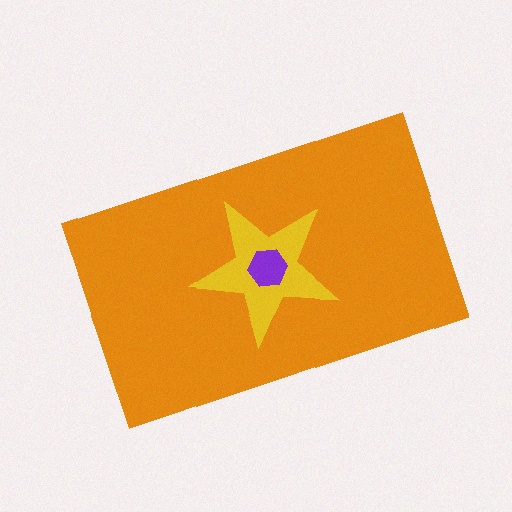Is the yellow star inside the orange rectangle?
Yes.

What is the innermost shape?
The purple hexagon.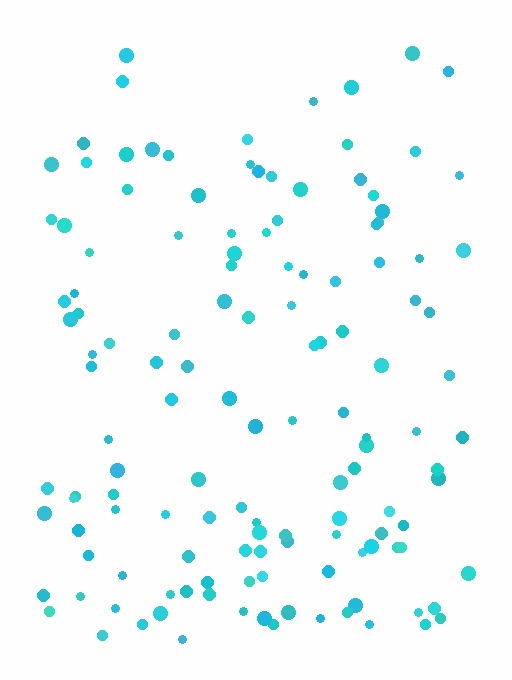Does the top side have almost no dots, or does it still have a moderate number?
Still a moderate number, just noticeably fewer than the bottom.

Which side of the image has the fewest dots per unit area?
The top.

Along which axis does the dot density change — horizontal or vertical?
Vertical.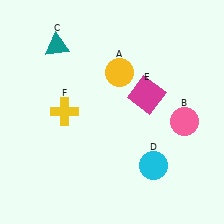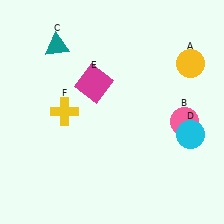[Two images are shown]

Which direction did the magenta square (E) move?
The magenta square (E) moved left.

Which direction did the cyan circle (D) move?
The cyan circle (D) moved right.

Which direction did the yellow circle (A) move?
The yellow circle (A) moved right.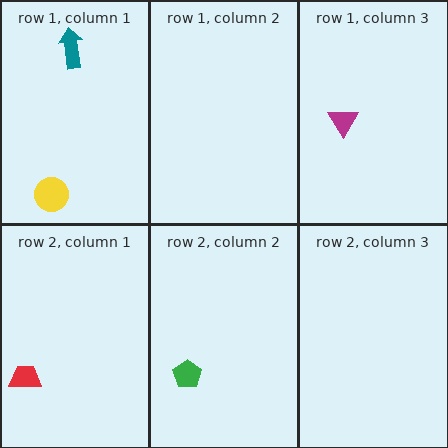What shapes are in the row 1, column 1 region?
The yellow circle, the teal arrow.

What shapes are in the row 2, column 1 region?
The red trapezoid.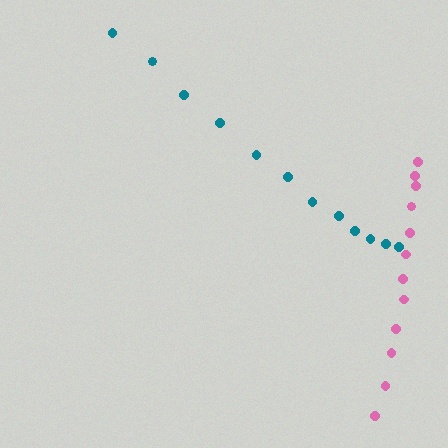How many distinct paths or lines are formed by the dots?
There are 2 distinct paths.